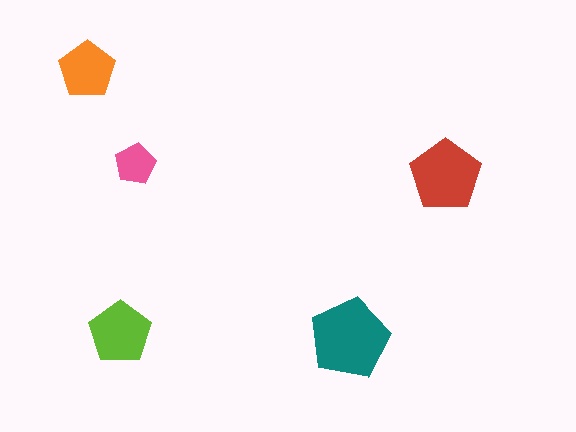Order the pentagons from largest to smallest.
the teal one, the red one, the lime one, the orange one, the pink one.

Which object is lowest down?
The teal pentagon is bottommost.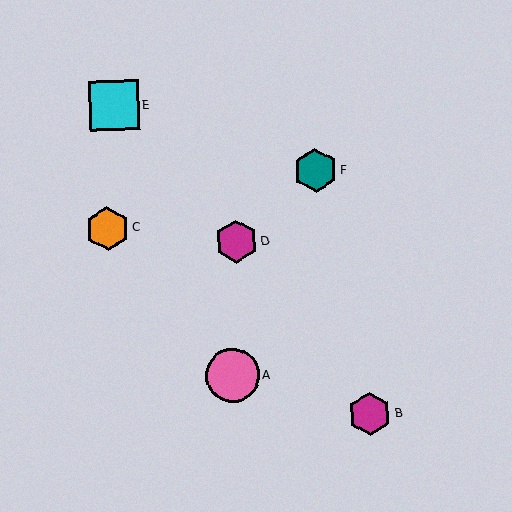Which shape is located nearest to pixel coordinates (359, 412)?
The magenta hexagon (labeled B) at (370, 414) is nearest to that location.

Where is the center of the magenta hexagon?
The center of the magenta hexagon is at (370, 414).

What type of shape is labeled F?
Shape F is a teal hexagon.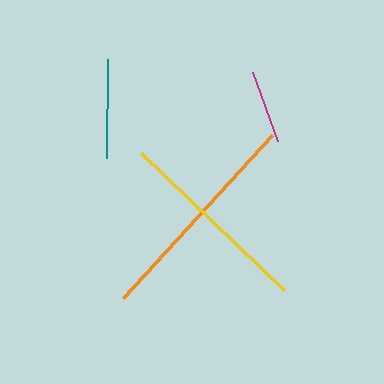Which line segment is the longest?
The orange line is the longest at approximately 220 pixels.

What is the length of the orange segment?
The orange segment is approximately 220 pixels long.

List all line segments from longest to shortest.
From longest to shortest: orange, yellow, teal, magenta.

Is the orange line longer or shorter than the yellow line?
The orange line is longer than the yellow line.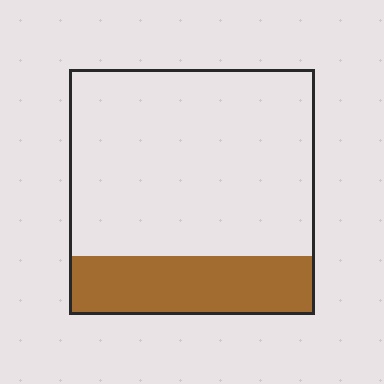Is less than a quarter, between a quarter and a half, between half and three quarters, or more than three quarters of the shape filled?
Less than a quarter.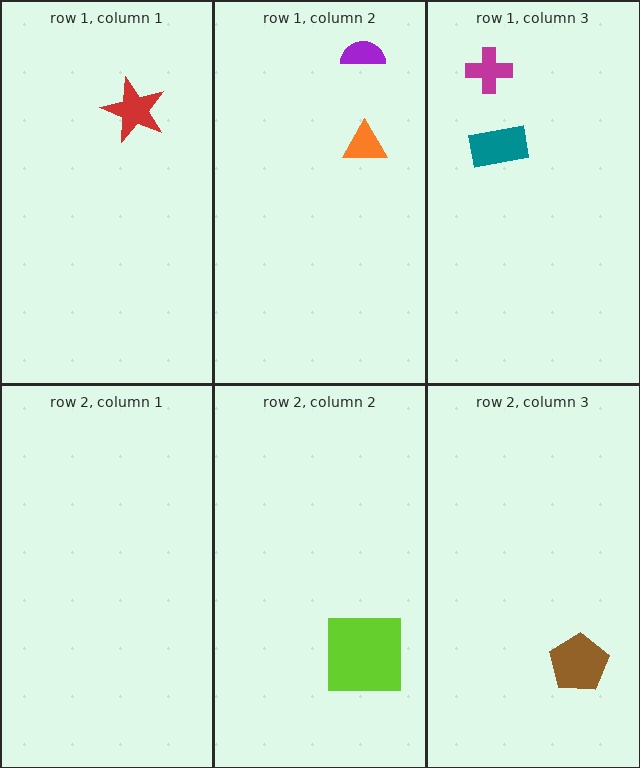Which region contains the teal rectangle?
The row 1, column 3 region.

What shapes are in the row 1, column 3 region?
The teal rectangle, the magenta cross.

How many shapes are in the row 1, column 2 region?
2.